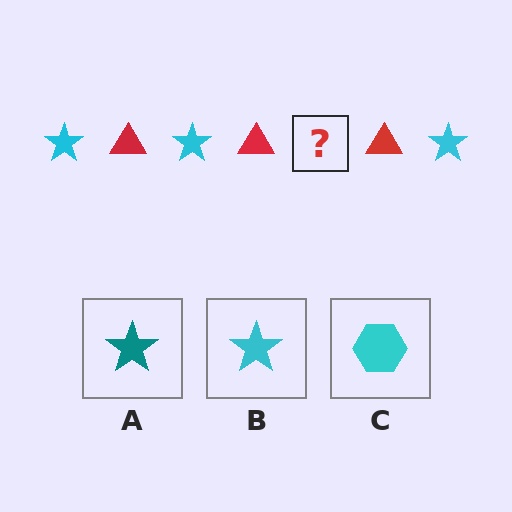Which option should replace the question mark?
Option B.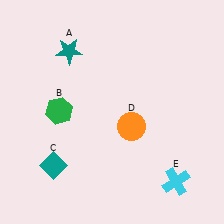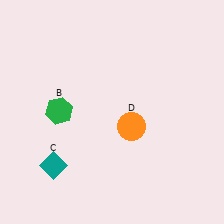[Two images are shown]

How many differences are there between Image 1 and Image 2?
There are 2 differences between the two images.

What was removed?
The teal star (A), the cyan cross (E) were removed in Image 2.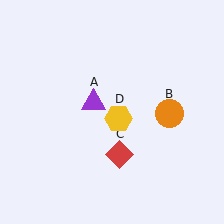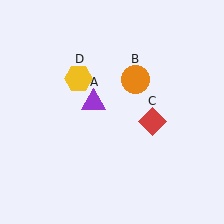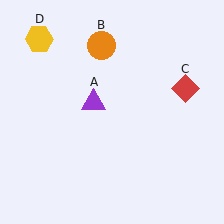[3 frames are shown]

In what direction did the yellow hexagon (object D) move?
The yellow hexagon (object D) moved up and to the left.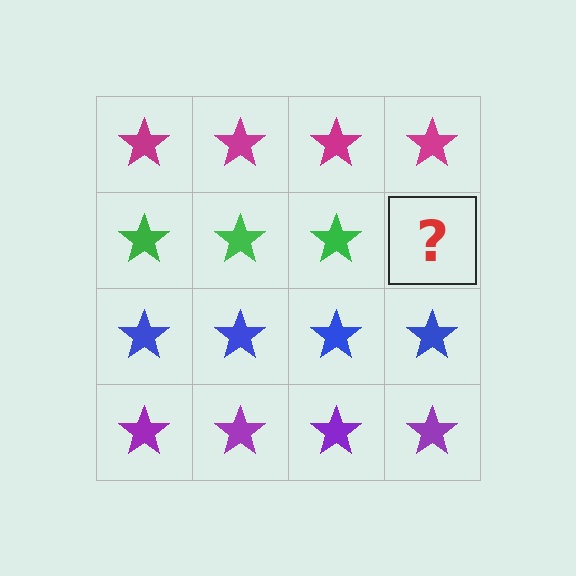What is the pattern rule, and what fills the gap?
The rule is that each row has a consistent color. The gap should be filled with a green star.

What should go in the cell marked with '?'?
The missing cell should contain a green star.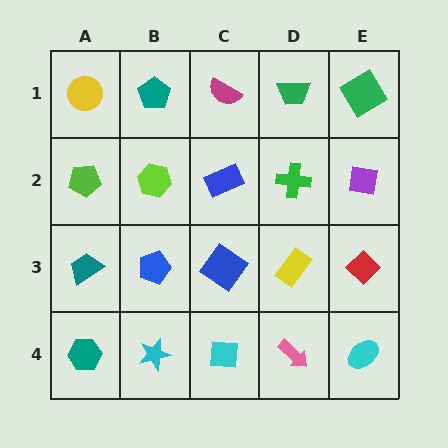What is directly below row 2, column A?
A teal trapezoid.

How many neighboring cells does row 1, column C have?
3.